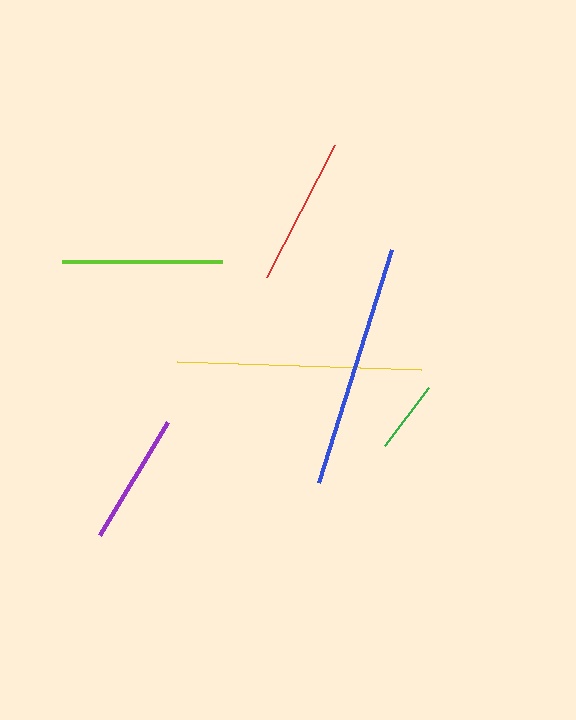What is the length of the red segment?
The red segment is approximately 149 pixels long.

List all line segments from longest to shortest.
From longest to shortest: yellow, blue, lime, red, purple, green.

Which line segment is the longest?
The yellow line is the longest at approximately 245 pixels.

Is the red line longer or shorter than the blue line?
The blue line is longer than the red line.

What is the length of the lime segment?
The lime segment is approximately 161 pixels long.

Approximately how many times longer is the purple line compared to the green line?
The purple line is approximately 1.8 times the length of the green line.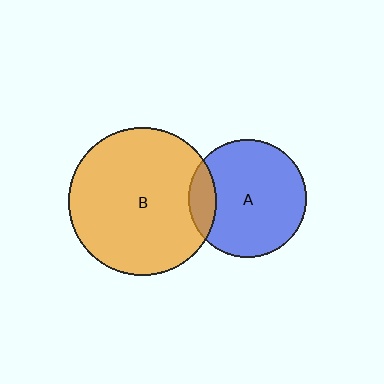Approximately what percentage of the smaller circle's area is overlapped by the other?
Approximately 15%.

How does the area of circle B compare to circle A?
Approximately 1.6 times.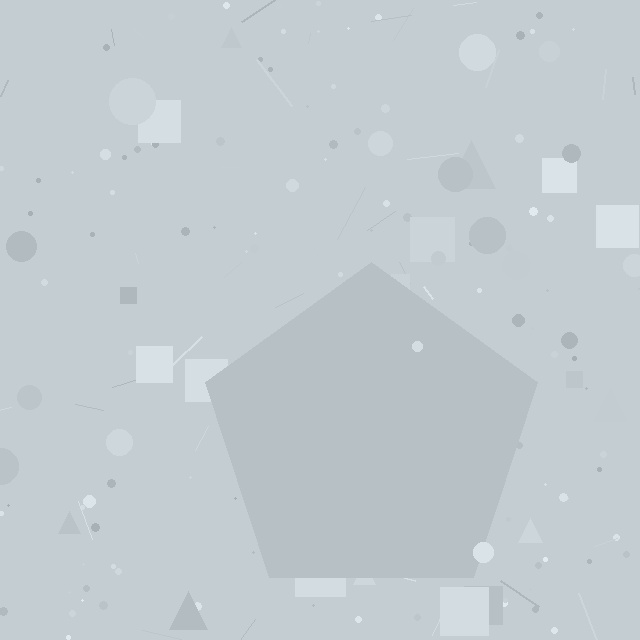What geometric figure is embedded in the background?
A pentagon is embedded in the background.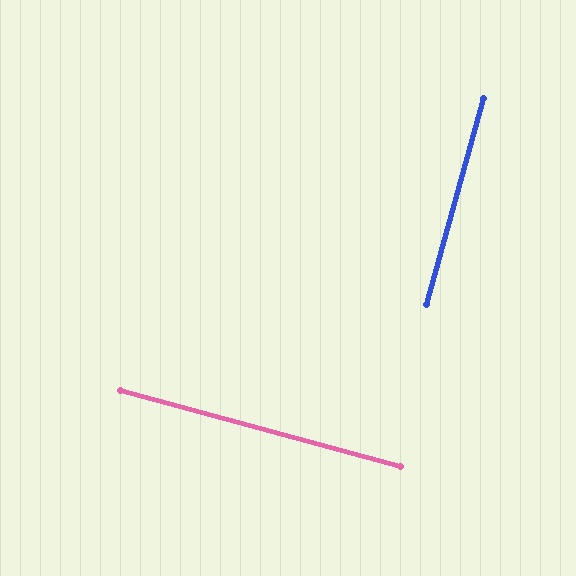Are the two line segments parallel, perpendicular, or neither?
Perpendicular — they meet at approximately 90°.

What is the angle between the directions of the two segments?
Approximately 90 degrees.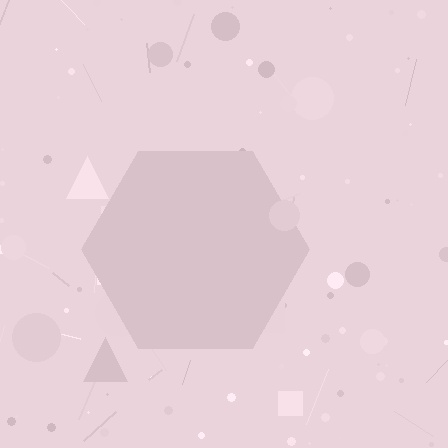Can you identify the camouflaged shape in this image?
The camouflaged shape is a hexagon.